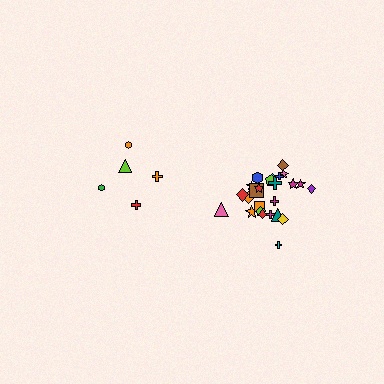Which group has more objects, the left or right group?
The right group.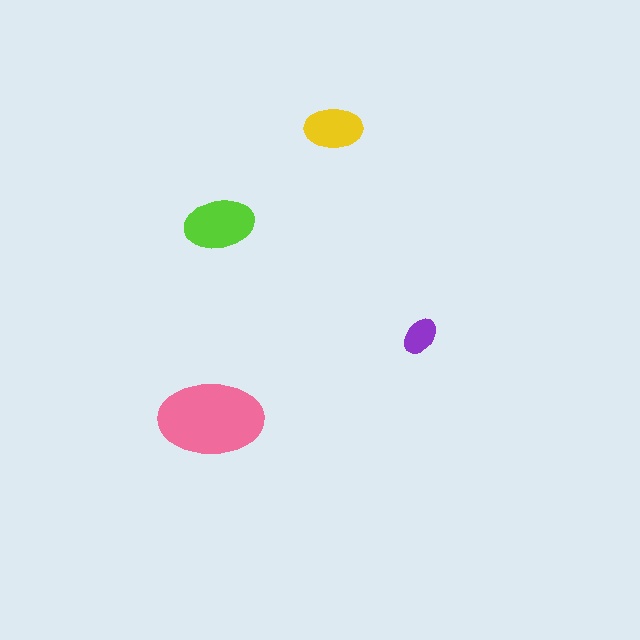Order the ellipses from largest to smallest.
the pink one, the lime one, the yellow one, the purple one.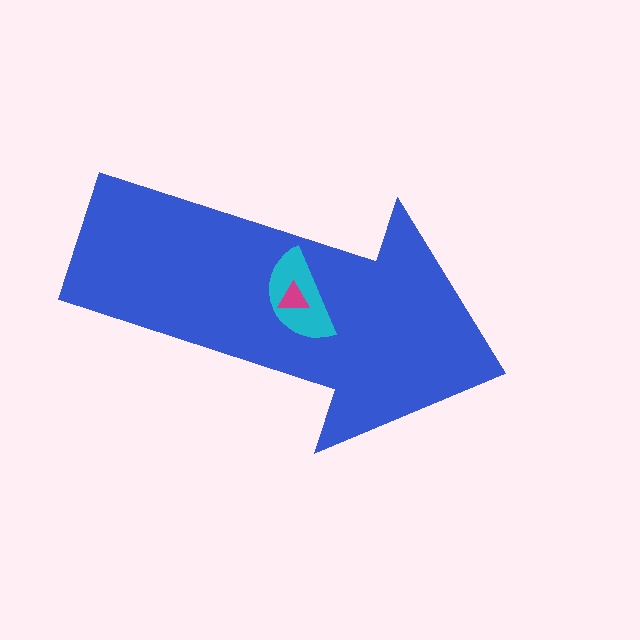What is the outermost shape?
The blue arrow.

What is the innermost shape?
The magenta triangle.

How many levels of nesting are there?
3.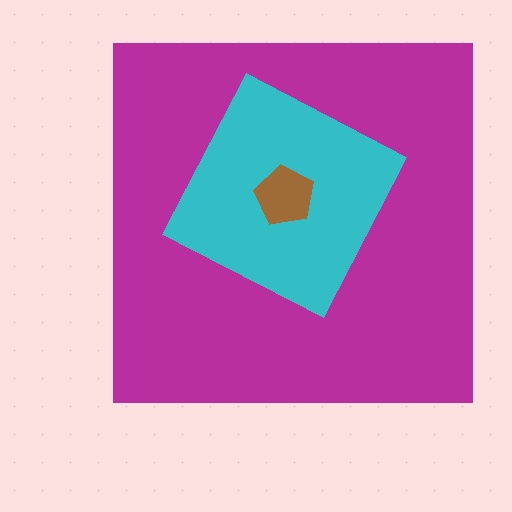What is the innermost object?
The brown pentagon.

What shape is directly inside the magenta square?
The cyan diamond.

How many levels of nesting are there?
3.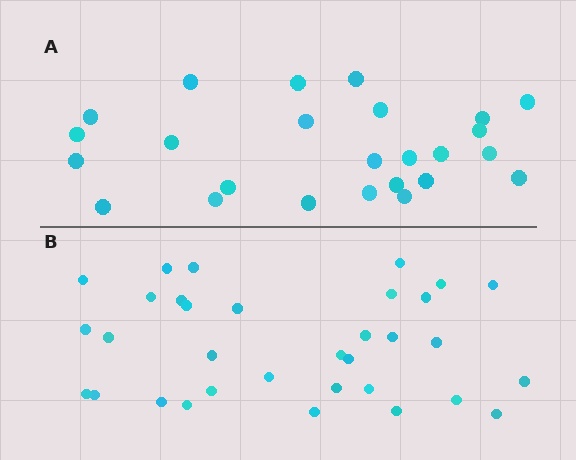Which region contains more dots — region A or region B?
Region B (the bottom region) has more dots.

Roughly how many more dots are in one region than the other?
Region B has roughly 8 or so more dots than region A.